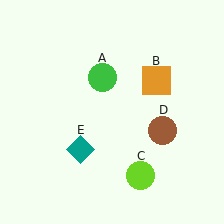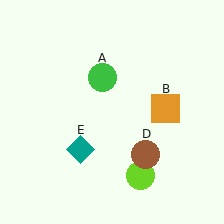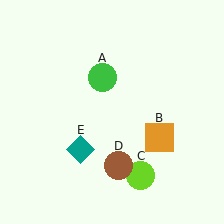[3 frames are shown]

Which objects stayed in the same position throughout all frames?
Green circle (object A) and lime circle (object C) and teal diamond (object E) remained stationary.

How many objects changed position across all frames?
2 objects changed position: orange square (object B), brown circle (object D).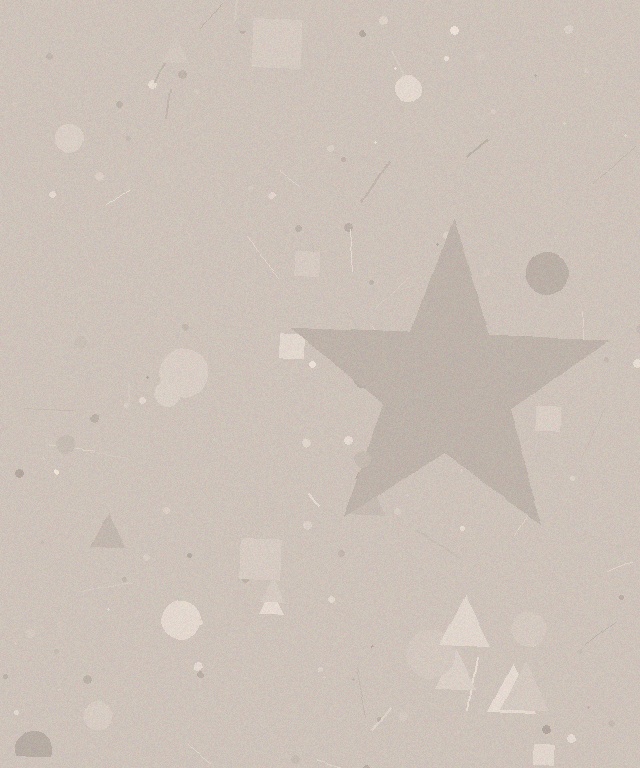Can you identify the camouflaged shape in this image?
The camouflaged shape is a star.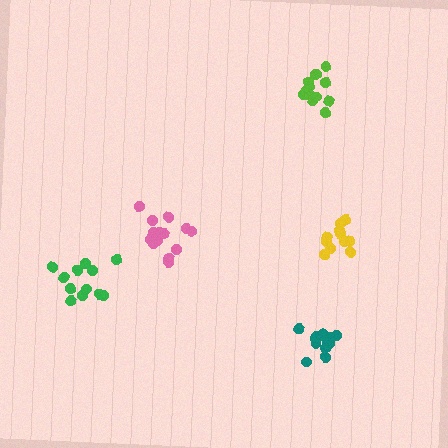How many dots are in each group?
Group 1: 12 dots, Group 2: 11 dots, Group 3: 13 dots, Group 4: 14 dots, Group 5: 15 dots (65 total).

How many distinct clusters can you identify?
There are 5 distinct clusters.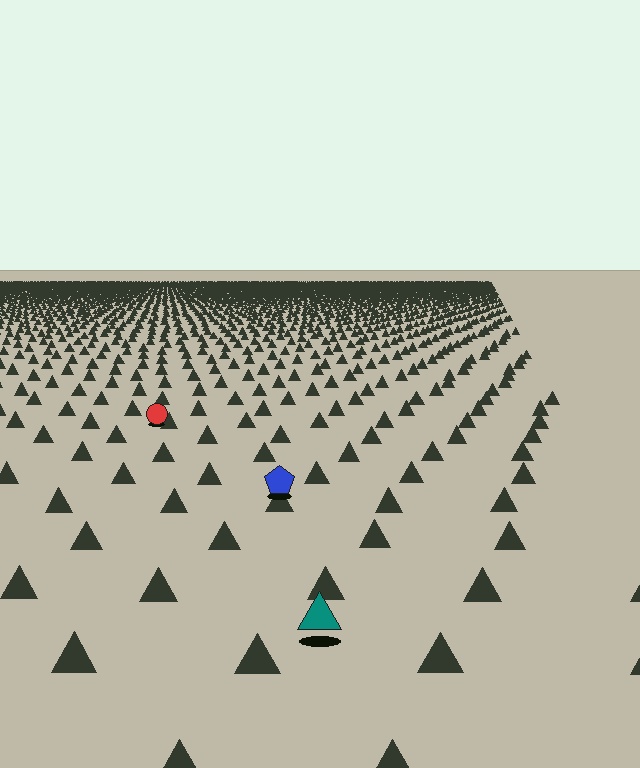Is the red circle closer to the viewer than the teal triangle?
No. The teal triangle is closer — you can tell from the texture gradient: the ground texture is coarser near it.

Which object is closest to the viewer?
The teal triangle is closest. The texture marks near it are larger and more spread out.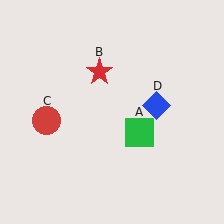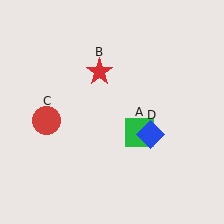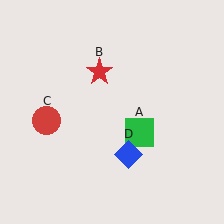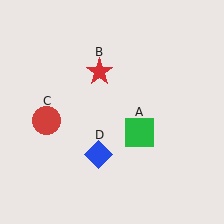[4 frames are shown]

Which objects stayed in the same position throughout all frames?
Green square (object A) and red star (object B) and red circle (object C) remained stationary.